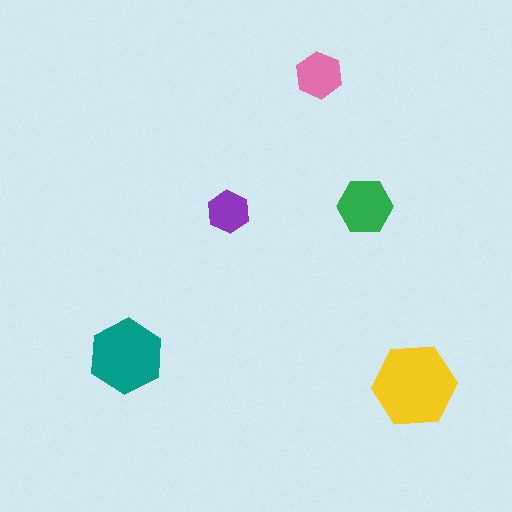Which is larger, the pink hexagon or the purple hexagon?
The pink one.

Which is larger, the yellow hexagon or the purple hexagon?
The yellow one.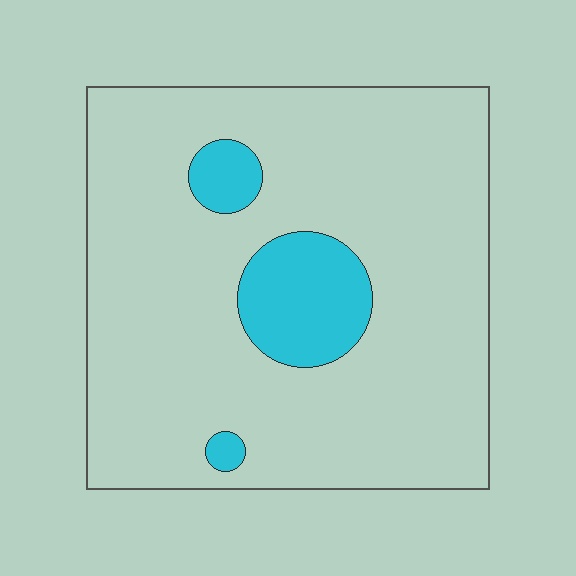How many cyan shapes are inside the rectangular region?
3.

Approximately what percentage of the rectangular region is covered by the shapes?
Approximately 10%.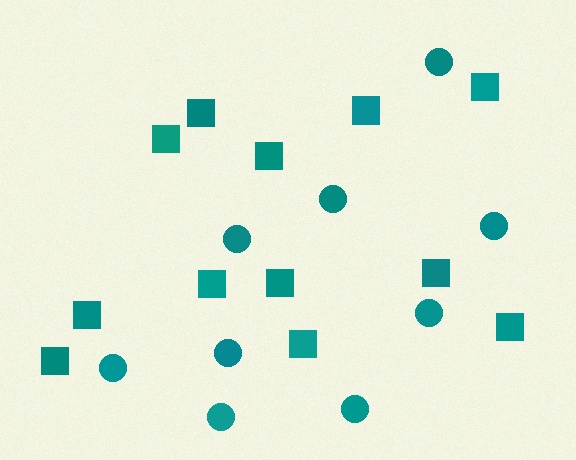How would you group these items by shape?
There are 2 groups: one group of squares (12) and one group of circles (9).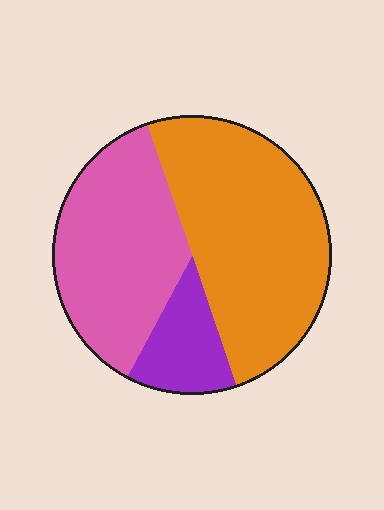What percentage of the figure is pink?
Pink covers around 35% of the figure.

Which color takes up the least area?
Purple, at roughly 15%.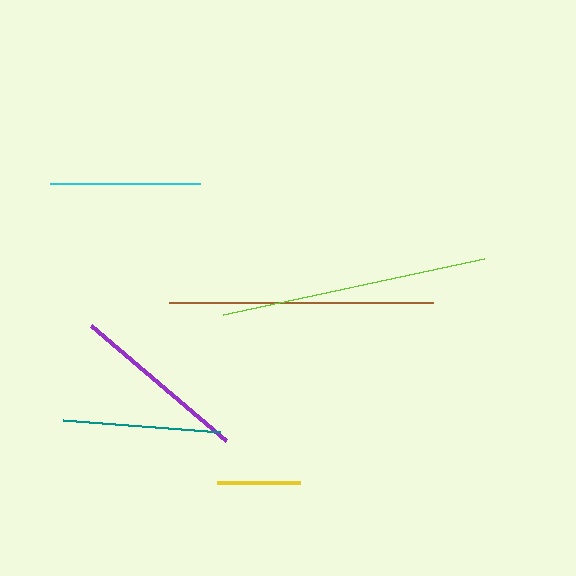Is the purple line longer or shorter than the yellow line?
The purple line is longer than the yellow line.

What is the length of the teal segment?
The teal segment is approximately 157 pixels long.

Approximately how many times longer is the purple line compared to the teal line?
The purple line is approximately 1.1 times the length of the teal line.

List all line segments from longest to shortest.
From longest to shortest: lime, brown, purple, teal, cyan, yellow.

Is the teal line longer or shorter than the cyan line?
The teal line is longer than the cyan line.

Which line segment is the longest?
The lime line is the longest at approximately 266 pixels.